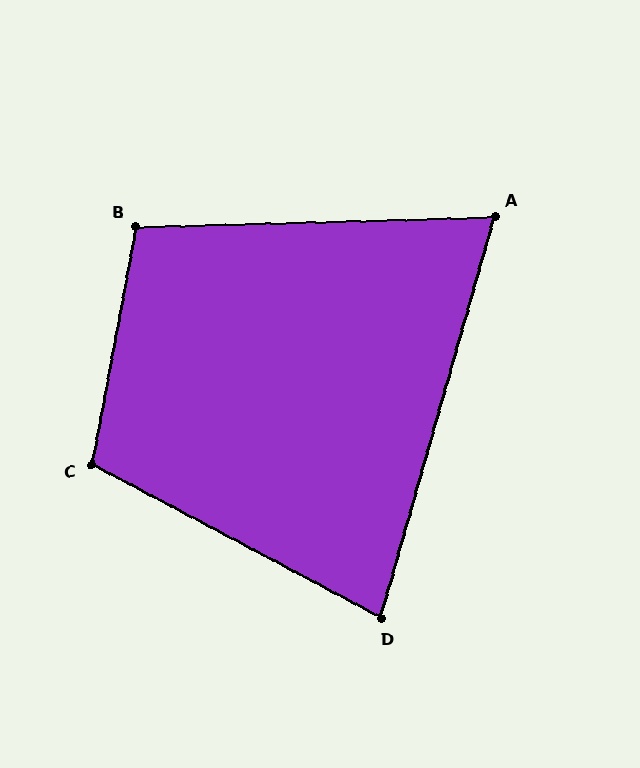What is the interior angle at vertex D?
Approximately 78 degrees (acute).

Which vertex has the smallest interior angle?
A, at approximately 72 degrees.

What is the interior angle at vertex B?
Approximately 102 degrees (obtuse).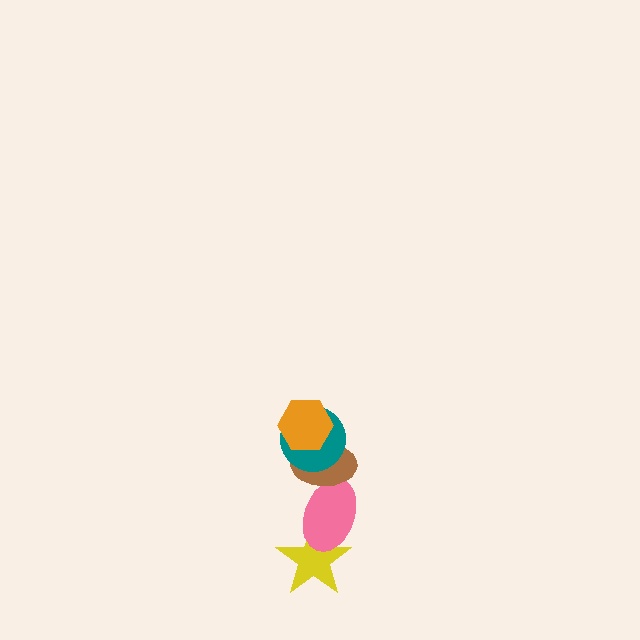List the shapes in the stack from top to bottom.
From top to bottom: the orange hexagon, the teal circle, the brown ellipse, the pink ellipse, the yellow star.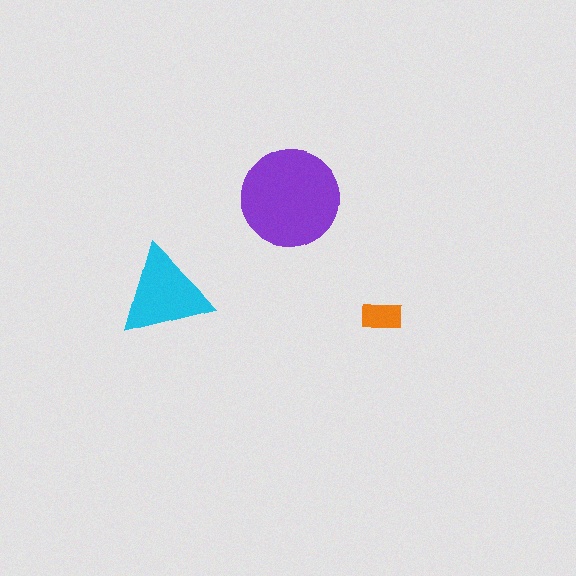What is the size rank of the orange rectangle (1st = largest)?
3rd.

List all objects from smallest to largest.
The orange rectangle, the cyan triangle, the purple circle.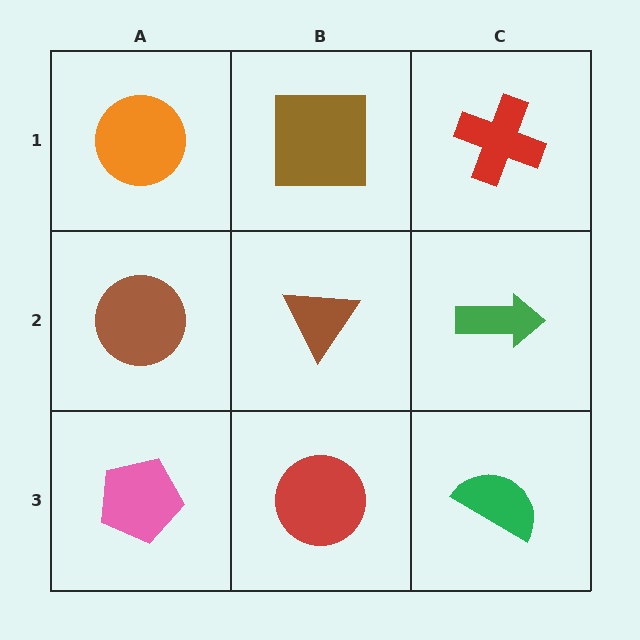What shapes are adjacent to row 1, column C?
A green arrow (row 2, column C), a brown square (row 1, column B).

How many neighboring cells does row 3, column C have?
2.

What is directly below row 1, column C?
A green arrow.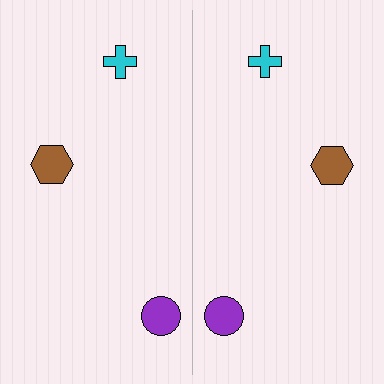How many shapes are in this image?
There are 6 shapes in this image.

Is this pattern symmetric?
Yes, this pattern has bilateral (reflection) symmetry.